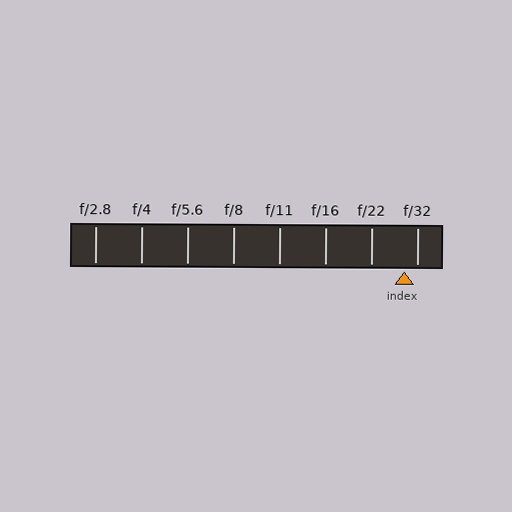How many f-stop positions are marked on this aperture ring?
There are 8 f-stop positions marked.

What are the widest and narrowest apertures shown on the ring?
The widest aperture shown is f/2.8 and the narrowest is f/32.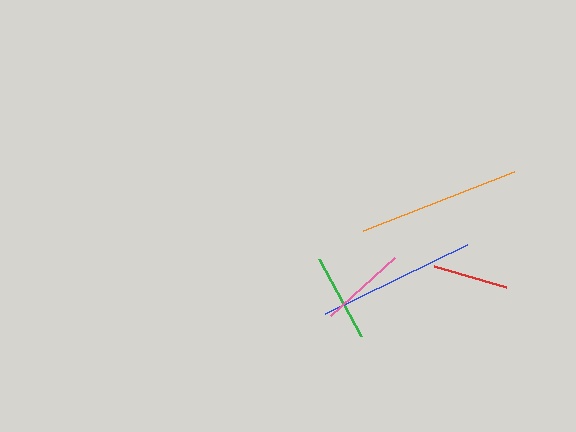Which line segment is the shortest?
The red line is the shortest at approximately 76 pixels.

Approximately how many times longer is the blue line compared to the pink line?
The blue line is approximately 1.8 times the length of the pink line.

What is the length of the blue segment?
The blue segment is approximately 158 pixels long.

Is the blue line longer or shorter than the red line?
The blue line is longer than the red line.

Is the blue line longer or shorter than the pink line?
The blue line is longer than the pink line.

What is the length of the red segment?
The red segment is approximately 76 pixels long.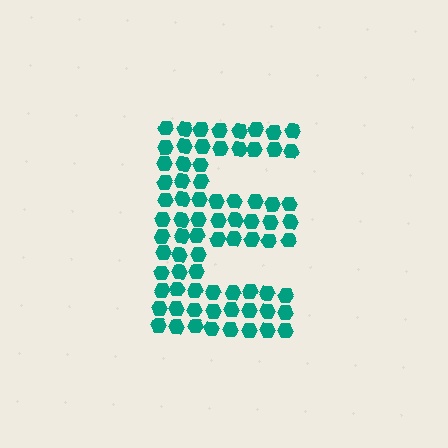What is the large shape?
The large shape is the letter E.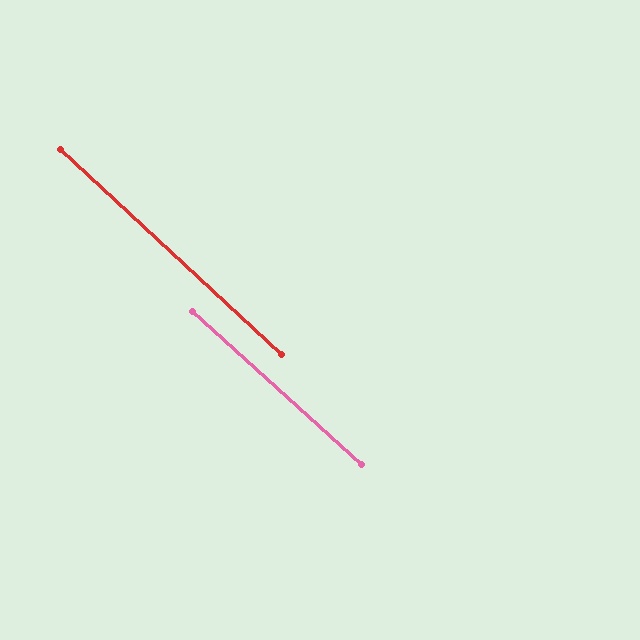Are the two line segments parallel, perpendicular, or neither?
Parallel — their directions differ by only 0.8°.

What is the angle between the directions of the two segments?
Approximately 1 degree.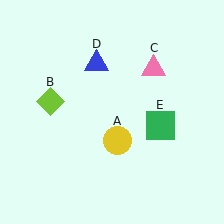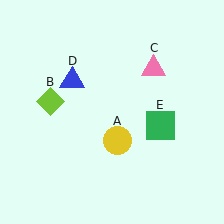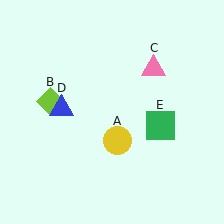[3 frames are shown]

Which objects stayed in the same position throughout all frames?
Yellow circle (object A) and lime diamond (object B) and pink triangle (object C) and green square (object E) remained stationary.